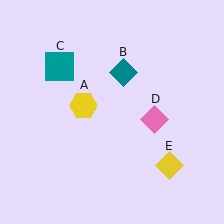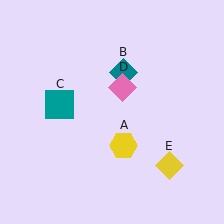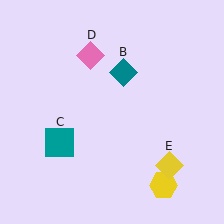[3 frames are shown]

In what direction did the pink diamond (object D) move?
The pink diamond (object D) moved up and to the left.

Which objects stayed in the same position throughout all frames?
Teal diamond (object B) and yellow diamond (object E) remained stationary.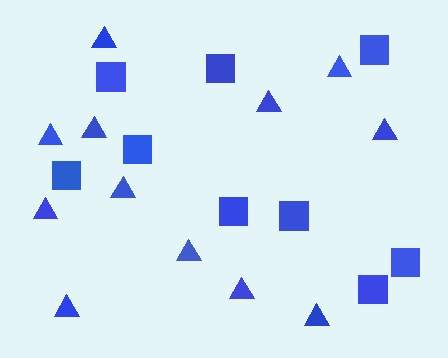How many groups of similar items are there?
There are 2 groups: one group of triangles (12) and one group of squares (9).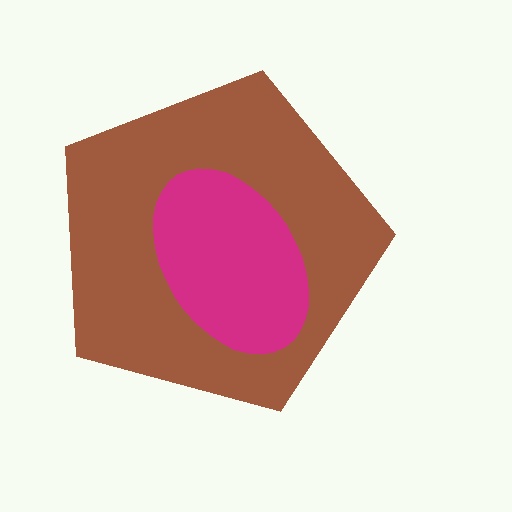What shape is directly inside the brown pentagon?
The magenta ellipse.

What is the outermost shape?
The brown pentagon.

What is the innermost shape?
The magenta ellipse.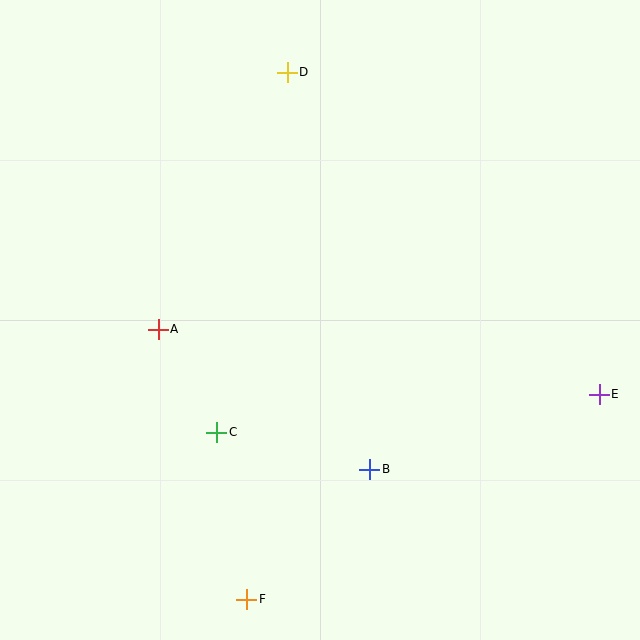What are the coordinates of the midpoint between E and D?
The midpoint between E and D is at (443, 233).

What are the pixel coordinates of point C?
Point C is at (217, 432).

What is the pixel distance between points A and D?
The distance between A and D is 287 pixels.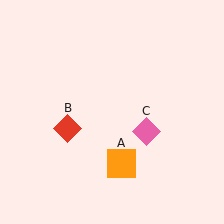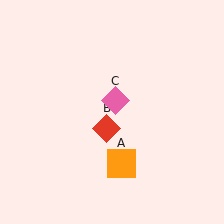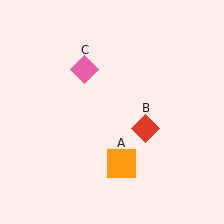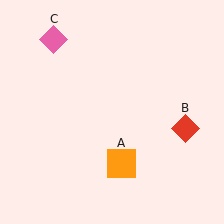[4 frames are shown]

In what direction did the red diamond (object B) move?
The red diamond (object B) moved right.